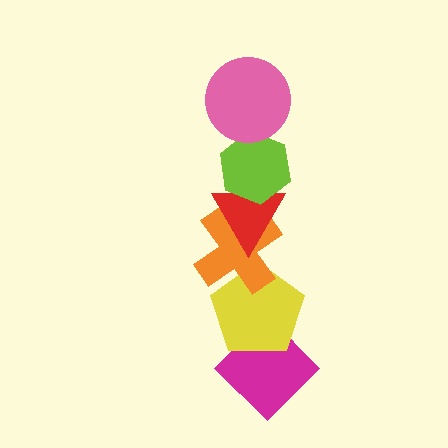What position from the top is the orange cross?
The orange cross is 4th from the top.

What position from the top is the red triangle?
The red triangle is 3rd from the top.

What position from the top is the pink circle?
The pink circle is 1st from the top.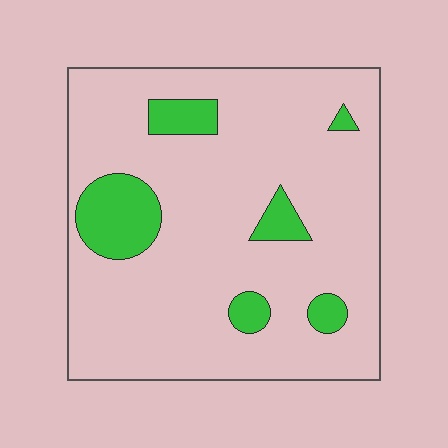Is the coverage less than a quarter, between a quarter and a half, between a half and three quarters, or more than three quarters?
Less than a quarter.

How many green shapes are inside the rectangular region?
6.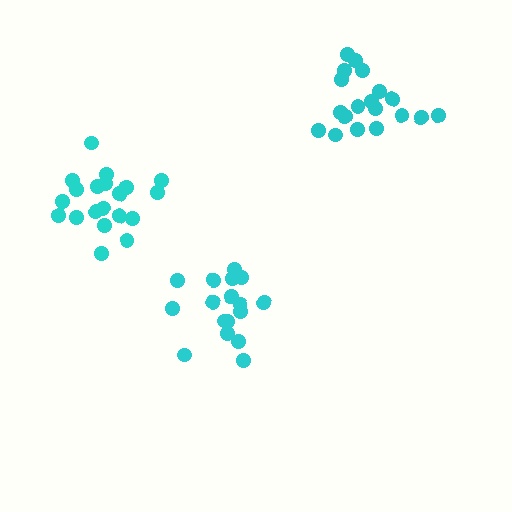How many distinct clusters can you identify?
There are 3 distinct clusters.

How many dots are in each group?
Group 1: 17 dots, Group 2: 20 dots, Group 3: 19 dots (56 total).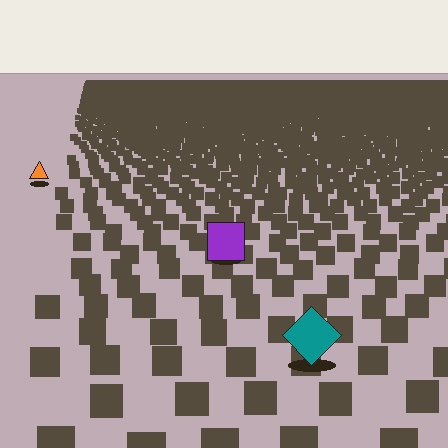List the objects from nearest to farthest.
From nearest to farthest: the teal diamond, the purple square, the orange triangle.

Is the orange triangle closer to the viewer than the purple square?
No. The purple square is closer — you can tell from the texture gradient: the ground texture is coarser near it.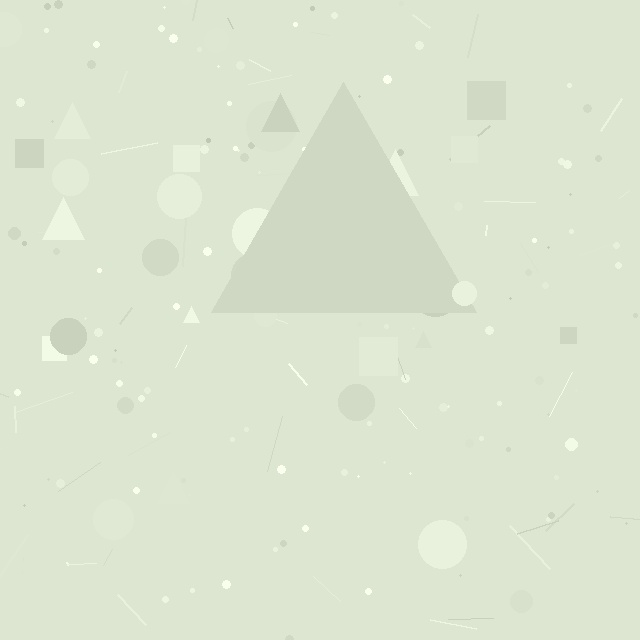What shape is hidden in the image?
A triangle is hidden in the image.